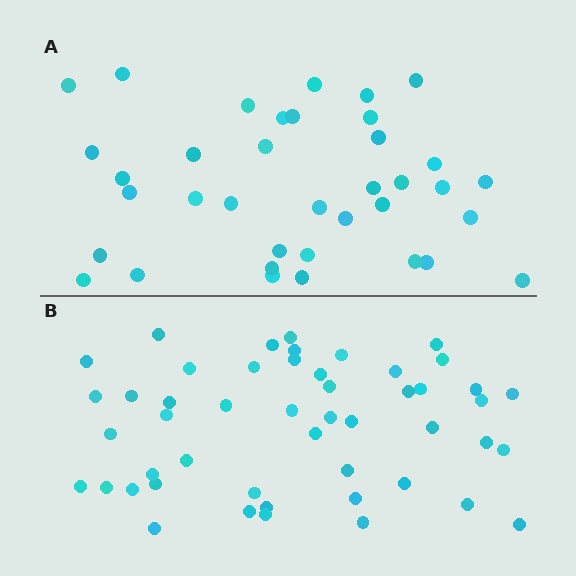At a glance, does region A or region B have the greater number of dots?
Region B (the bottom region) has more dots.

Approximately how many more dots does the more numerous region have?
Region B has roughly 12 or so more dots than region A.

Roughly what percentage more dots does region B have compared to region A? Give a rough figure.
About 30% more.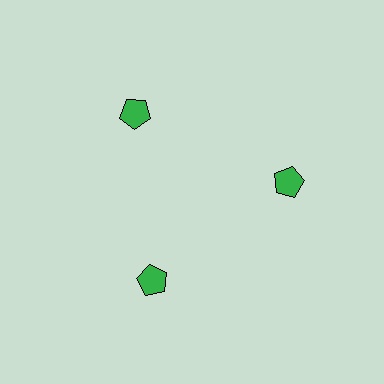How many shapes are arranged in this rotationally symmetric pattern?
There are 3 shapes, arranged in 3 groups of 1.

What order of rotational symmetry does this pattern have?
This pattern has 3-fold rotational symmetry.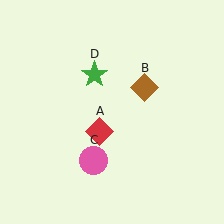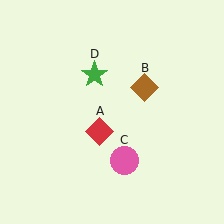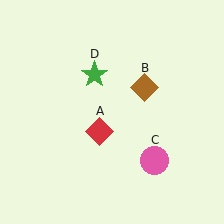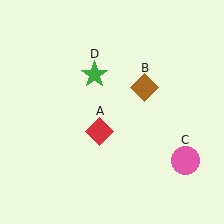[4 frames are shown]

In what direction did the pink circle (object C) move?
The pink circle (object C) moved right.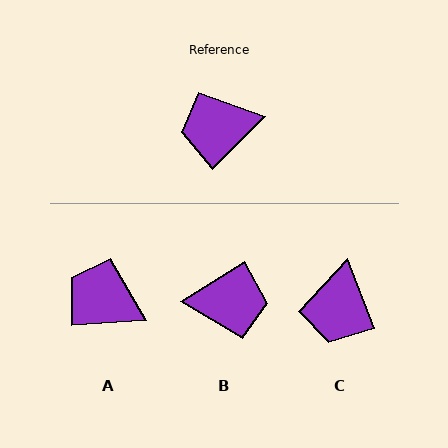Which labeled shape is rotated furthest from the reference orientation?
B, about 168 degrees away.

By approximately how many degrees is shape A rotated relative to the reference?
Approximately 41 degrees clockwise.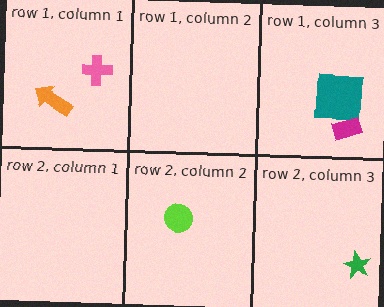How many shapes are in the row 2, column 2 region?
1.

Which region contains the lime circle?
The row 2, column 2 region.